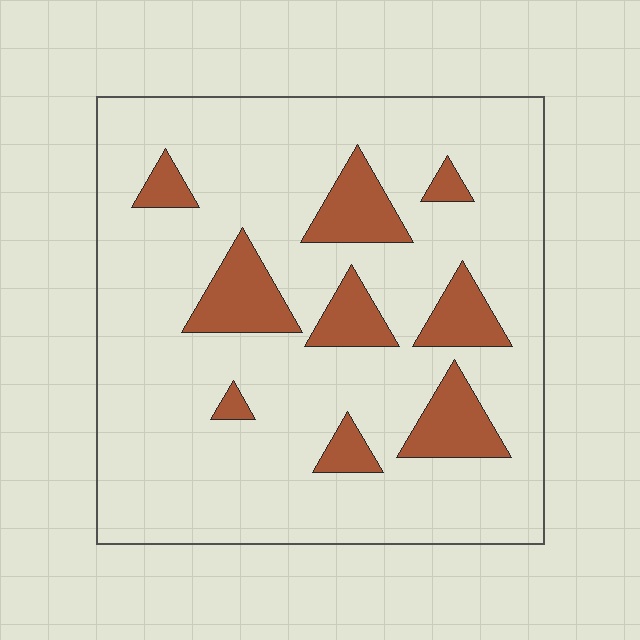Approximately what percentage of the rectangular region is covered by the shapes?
Approximately 15%.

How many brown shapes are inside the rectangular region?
9.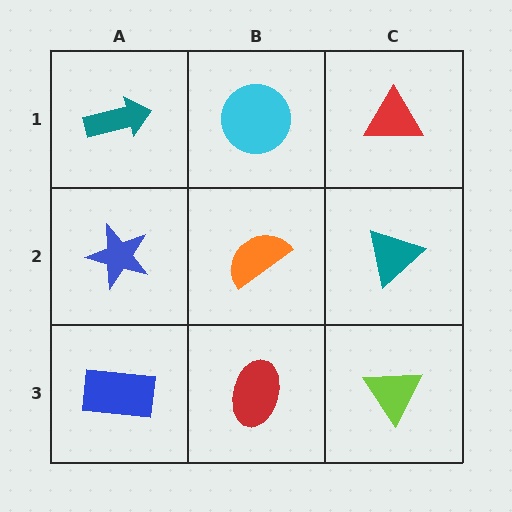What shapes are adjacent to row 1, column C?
A teal triangle (row 2, column C), a cyan circle (row 1, column B).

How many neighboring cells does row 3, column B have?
3.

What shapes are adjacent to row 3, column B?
An orange semicircle (row 2, column B), a blue rectangle (row 3, column A), a lime triangle (row 3, column C).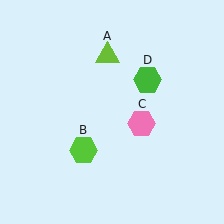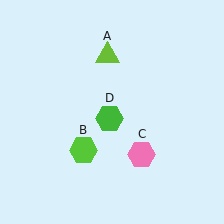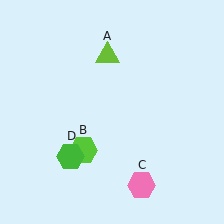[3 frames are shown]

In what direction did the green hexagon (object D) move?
The green hexagon (object D) moved down and to the left.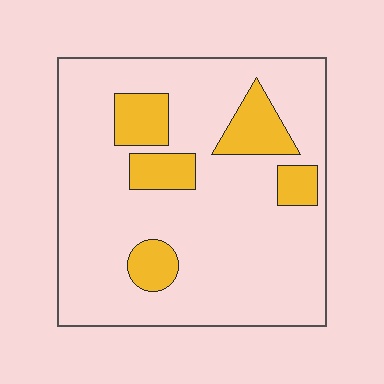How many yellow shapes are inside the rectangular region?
5.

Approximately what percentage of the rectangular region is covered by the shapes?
Approximately 20%.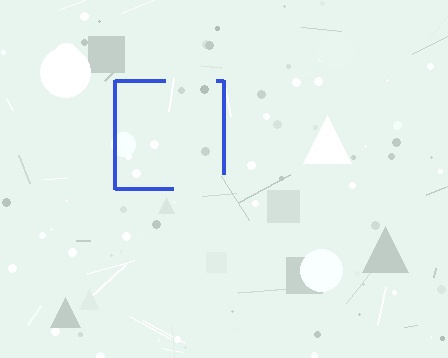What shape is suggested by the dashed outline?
The dashed outline suggests a square.